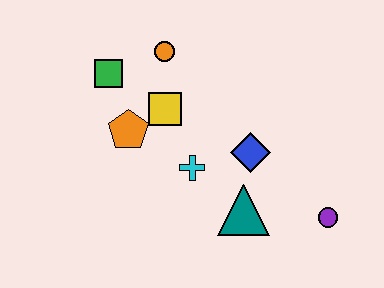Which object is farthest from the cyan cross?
The purple circle is farthest from the cyan cross.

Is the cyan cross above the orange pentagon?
No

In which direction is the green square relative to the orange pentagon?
The green square is above the orange pentagon.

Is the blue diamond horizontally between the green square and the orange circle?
No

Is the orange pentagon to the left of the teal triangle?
Yes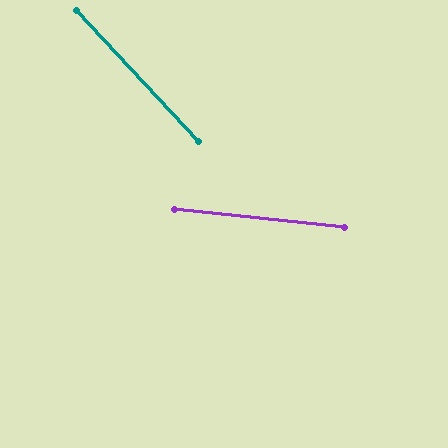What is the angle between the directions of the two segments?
Approximately 41 degrees.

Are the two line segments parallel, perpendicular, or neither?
Neither parallel nor perpendicular — they differ by about 41°.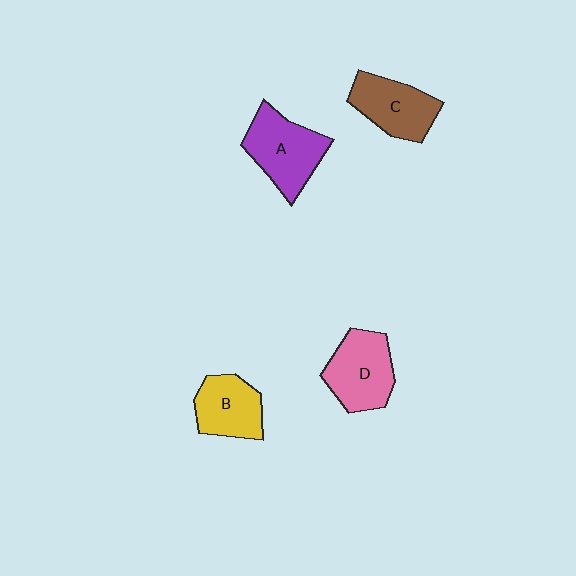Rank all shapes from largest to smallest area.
From largest to smallest: A (purple), D (pink), C (brown), B (yellow).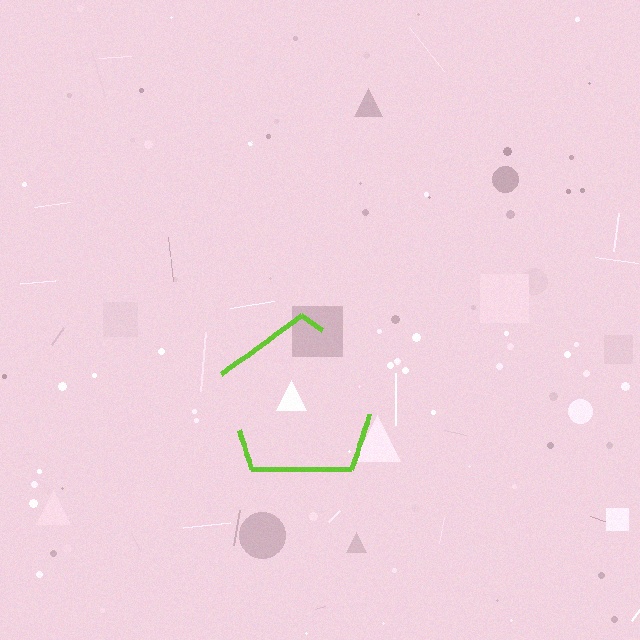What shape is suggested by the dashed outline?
The dashed outline suggests a pentagon.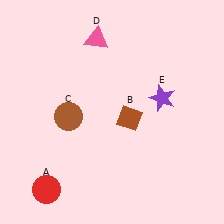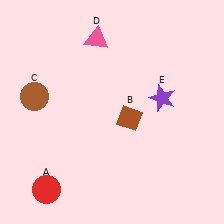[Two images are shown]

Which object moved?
The brown circle (C) moved left.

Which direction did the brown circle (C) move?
The brown circle (C) moved left.